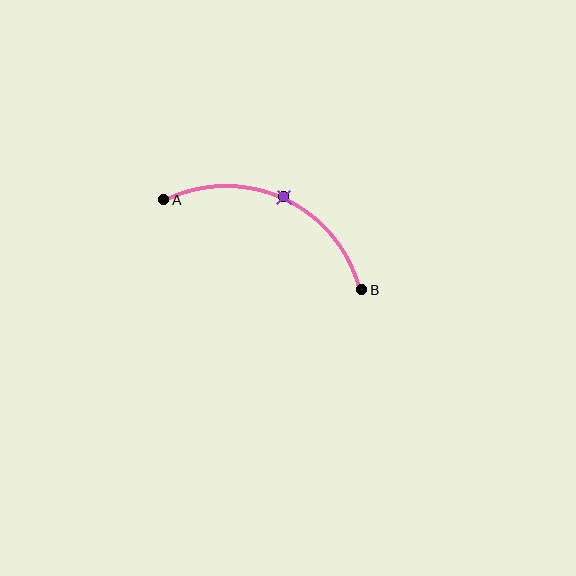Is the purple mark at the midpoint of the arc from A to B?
Yes. The purple mark lies on the arc at equal arc-length from both A and B — it is the arc midpoint.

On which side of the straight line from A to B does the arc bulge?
The arc bulges above the straight line connecting A and B.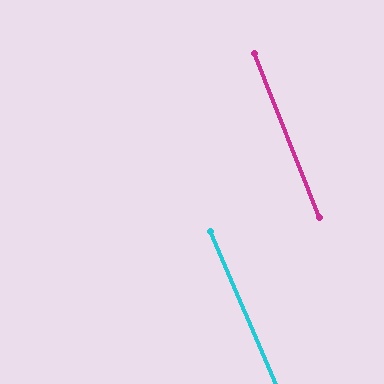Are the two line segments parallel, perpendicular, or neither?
Parallel — their directions differ by only 1.8°.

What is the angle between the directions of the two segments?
Approximately 2 degrees.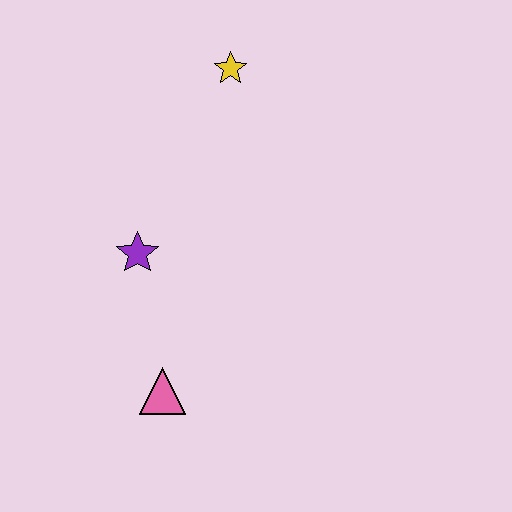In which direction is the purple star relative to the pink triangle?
The purple star is above the pink triangle.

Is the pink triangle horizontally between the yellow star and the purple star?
Yes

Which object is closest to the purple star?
The pink triangle is closest to the purple star.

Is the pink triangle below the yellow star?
Yes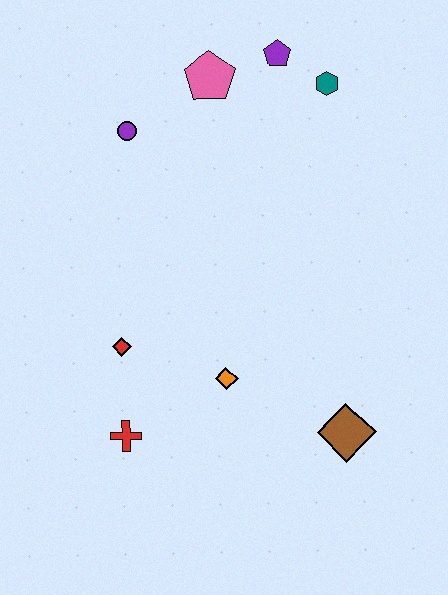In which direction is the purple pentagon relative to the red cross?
The purple pentagon is above the red cross.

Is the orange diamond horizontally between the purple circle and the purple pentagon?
Yes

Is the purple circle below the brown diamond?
No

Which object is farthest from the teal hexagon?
The red cross is farthest from the teal hexagon.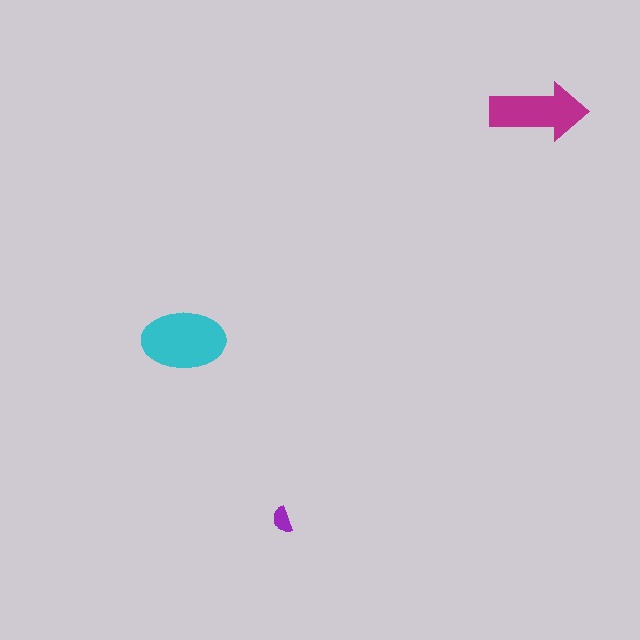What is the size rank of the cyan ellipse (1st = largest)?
1st.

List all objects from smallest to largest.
The purple semicircle, the magenta arrow, the cyan ellipse.